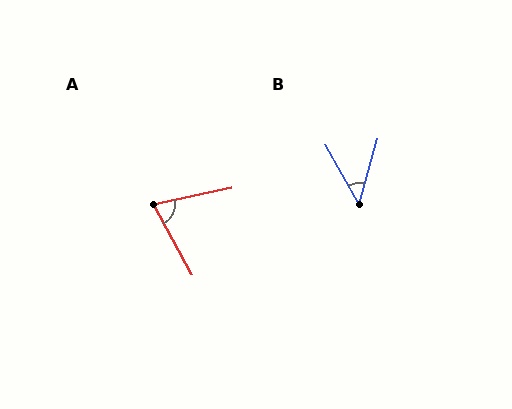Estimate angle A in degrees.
Approximately 73 degrees.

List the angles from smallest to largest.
B (45°), A (73°).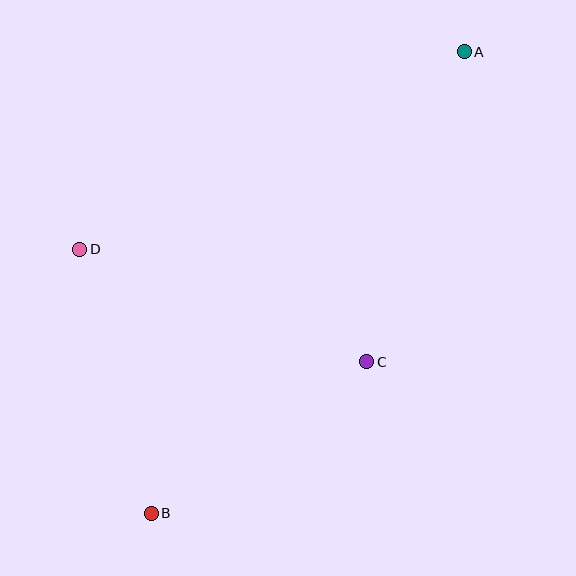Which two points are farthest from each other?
Points A and B are farthest from each other.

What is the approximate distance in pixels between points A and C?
The distance between A and C is approximately 325 pixels.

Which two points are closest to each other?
Points B and C are closest to each other.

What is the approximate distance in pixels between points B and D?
The distance between B and D is approximately 274 pixels.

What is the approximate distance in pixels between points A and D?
The distance between A and D is approximately 432 pixels.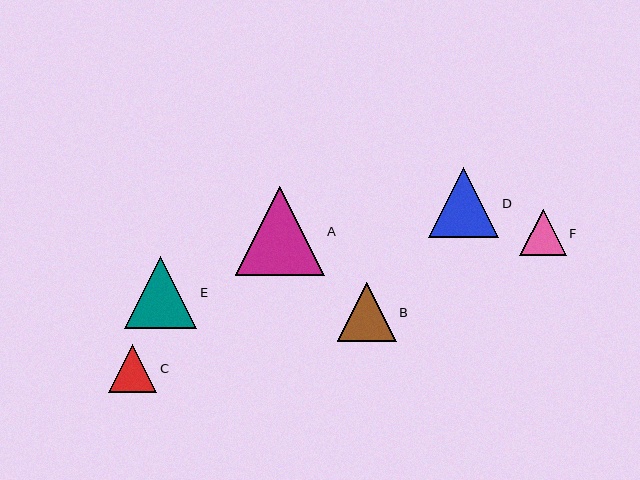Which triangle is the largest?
Triangle A is the largest with a size of approximately 89 pixels.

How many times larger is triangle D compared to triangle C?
Triangle D is approximately 1.5 times the size of triangle C.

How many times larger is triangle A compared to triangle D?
Triangle A is approximately 1.3 times the size of triangle D.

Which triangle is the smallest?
Triangle F is the smallest with a size of approximately 46 pixels.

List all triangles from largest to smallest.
From largest to smallest: A, E, D, B, C, F.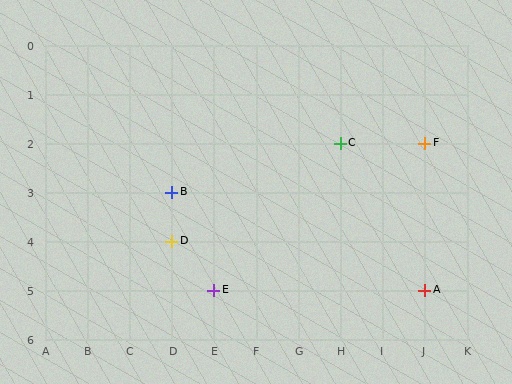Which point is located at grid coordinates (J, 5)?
Point A is at (J, 5).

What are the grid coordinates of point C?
Point C is at grid coordinates (H, 2).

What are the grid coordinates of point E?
Point E is at grid coordinates (E, 5).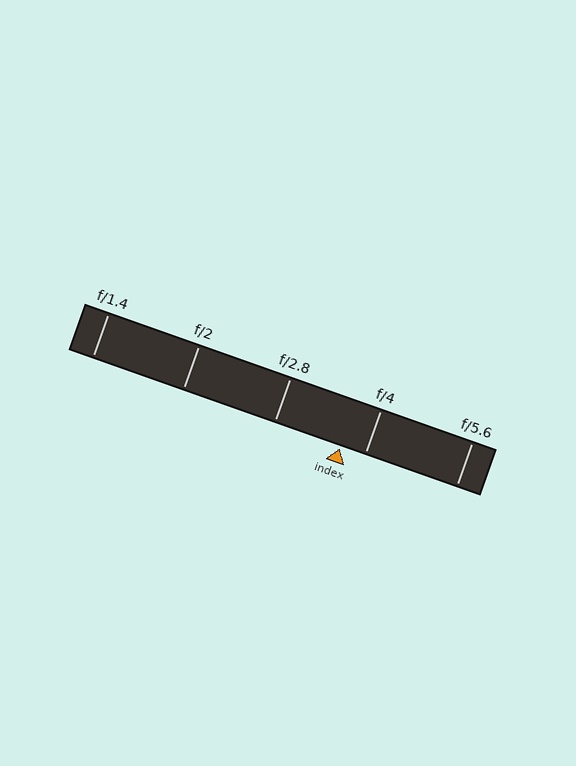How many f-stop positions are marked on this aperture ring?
There are 5 f-stop positions marked.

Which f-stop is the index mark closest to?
The index mark is closest to f/4.